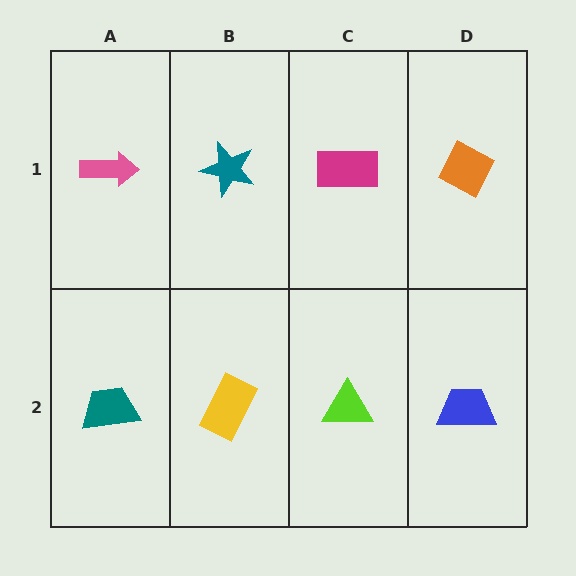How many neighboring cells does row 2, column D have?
2.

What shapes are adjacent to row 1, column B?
A yellow rectangle (row 2, column B), a pink arrow (row 1, column A), a magenta rectangle (row 1, column C).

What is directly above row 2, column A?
A pink arrow.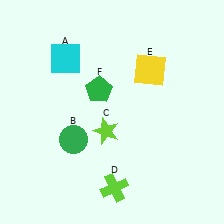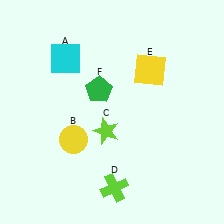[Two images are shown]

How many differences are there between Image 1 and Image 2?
There is 1 difference between the two images.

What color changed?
The circle (B) changed from green in Image 1 to yellow in Image 2.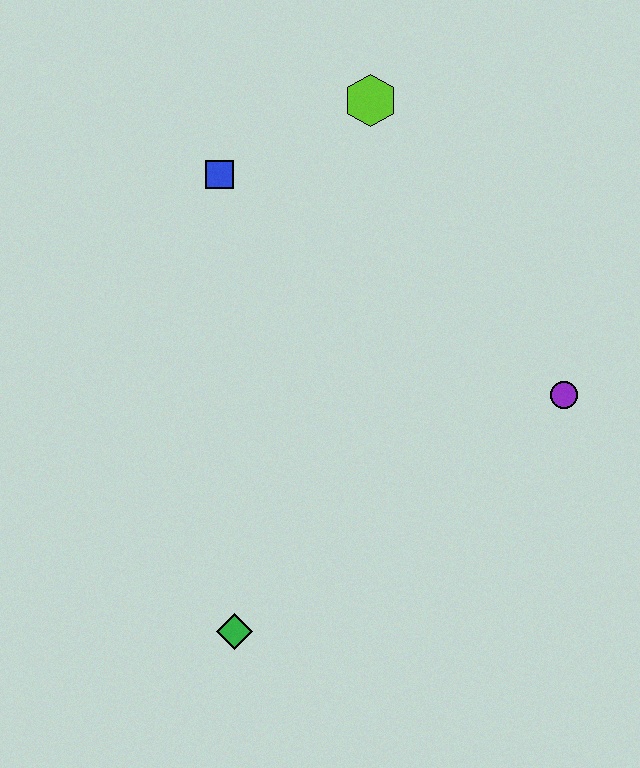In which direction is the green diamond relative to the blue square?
The green diamond is below the blue square.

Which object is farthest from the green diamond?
The lime hexagon is farthest from the green diamond.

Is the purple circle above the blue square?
No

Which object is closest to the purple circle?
The lime hexagon is closest to the purple circle.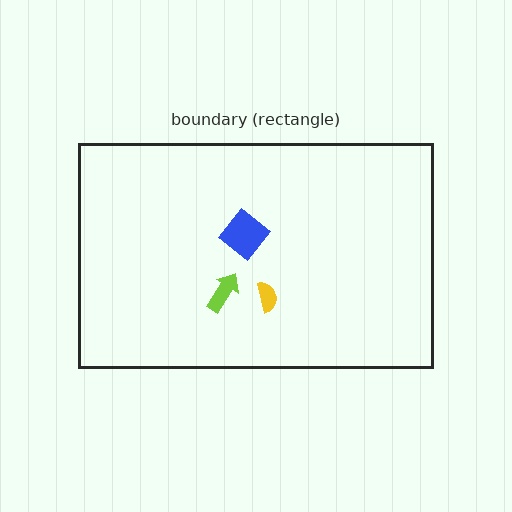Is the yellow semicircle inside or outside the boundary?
Inside.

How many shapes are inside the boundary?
3 inside, 0 outside.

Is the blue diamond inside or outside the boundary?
Inside.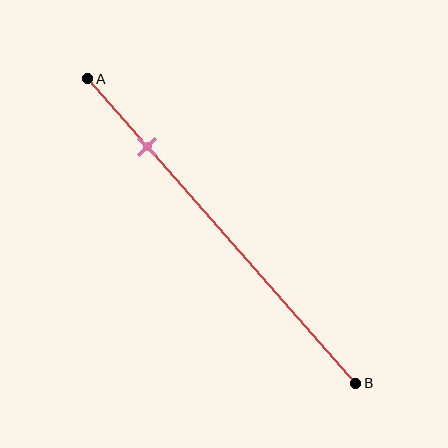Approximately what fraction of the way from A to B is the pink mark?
The pink mark is approximately 20% of the way from A to B.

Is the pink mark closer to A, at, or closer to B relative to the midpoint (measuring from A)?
The pink mark is closer to point A than the midpoint of segment AB.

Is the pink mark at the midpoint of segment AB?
No, the mark is at about 20% from A, not at the 50% midpoint.